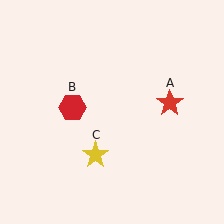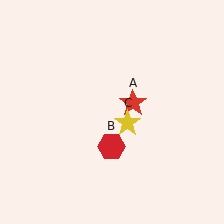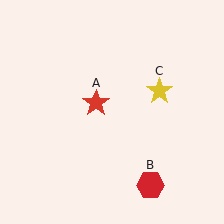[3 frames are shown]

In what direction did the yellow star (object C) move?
The yellow star (object C) moved up and to the right.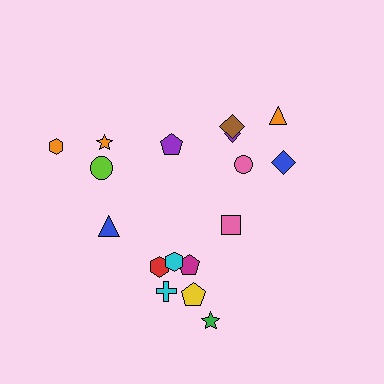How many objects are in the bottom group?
There are 7 objects.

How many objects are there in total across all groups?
There are 17 objects.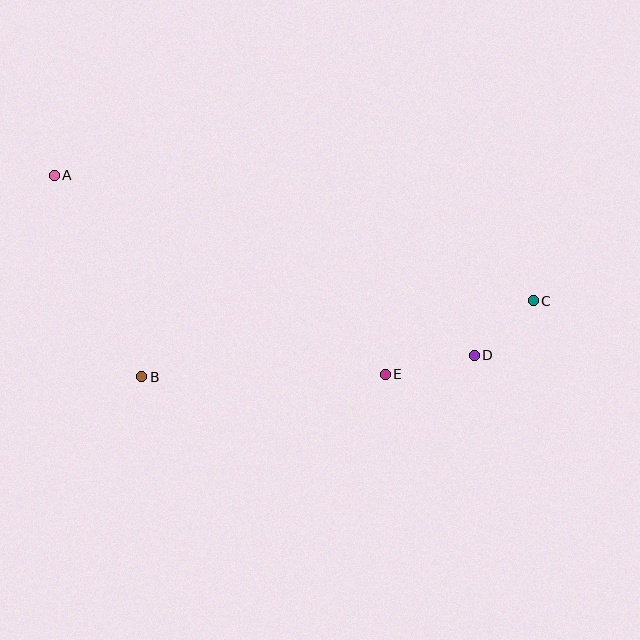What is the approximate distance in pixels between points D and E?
The distance between D and E is approximately 91 pixels.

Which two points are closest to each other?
Points C and D are closest to each other.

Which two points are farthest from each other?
Points A and C are farthest from each other.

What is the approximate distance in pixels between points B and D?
The distance between B and D is approximately 333 pixels.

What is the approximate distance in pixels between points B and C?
The distance between B and C is approximately 398 pixels.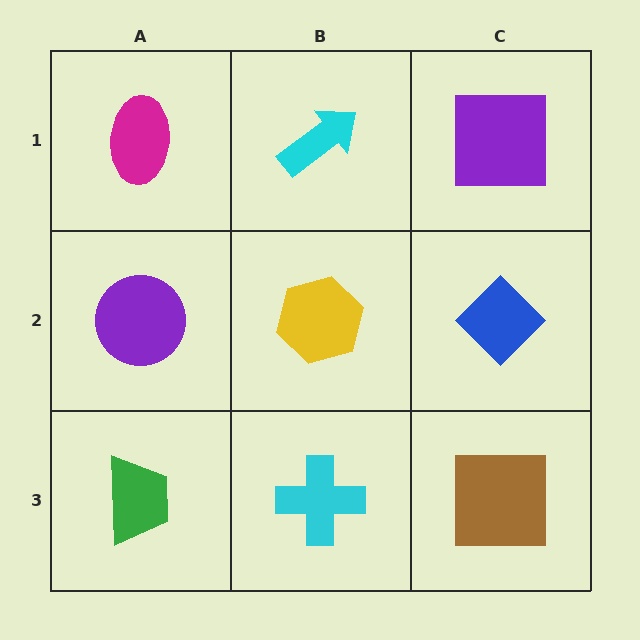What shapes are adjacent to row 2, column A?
A magenta ellipse (row 1, column A), a green trapezoid (row 3, column A), a yellow hexagon (row 2, column B).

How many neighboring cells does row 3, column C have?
2.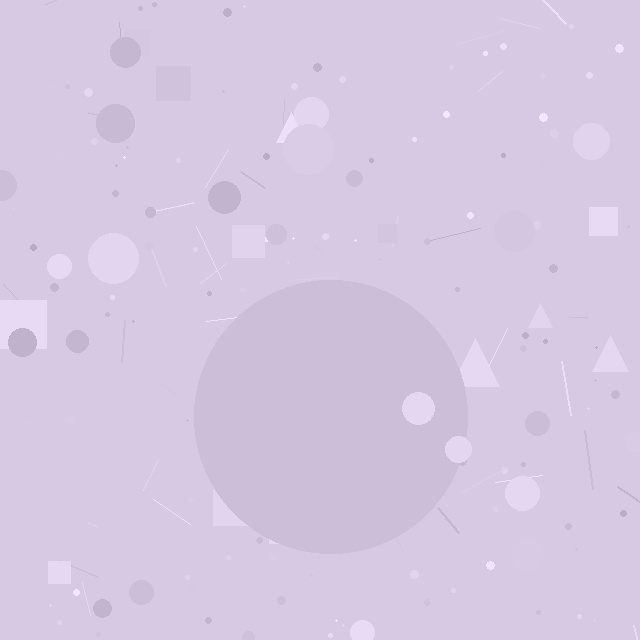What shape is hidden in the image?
A circle is hidden in the image.